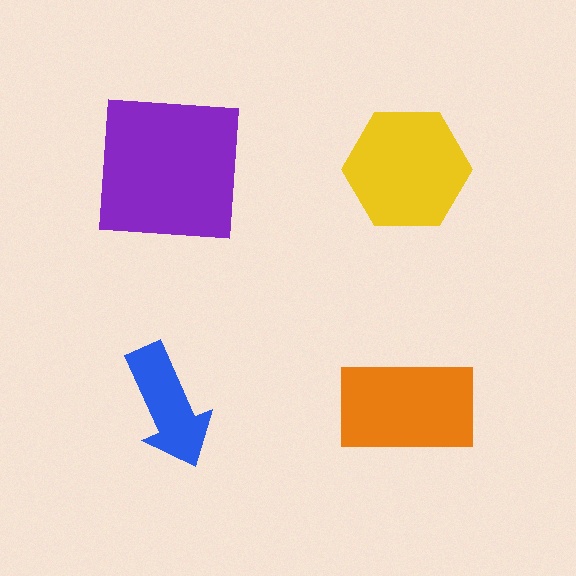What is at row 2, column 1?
A blue arrow.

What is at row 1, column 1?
A purple square.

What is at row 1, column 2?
A yellow hexagon.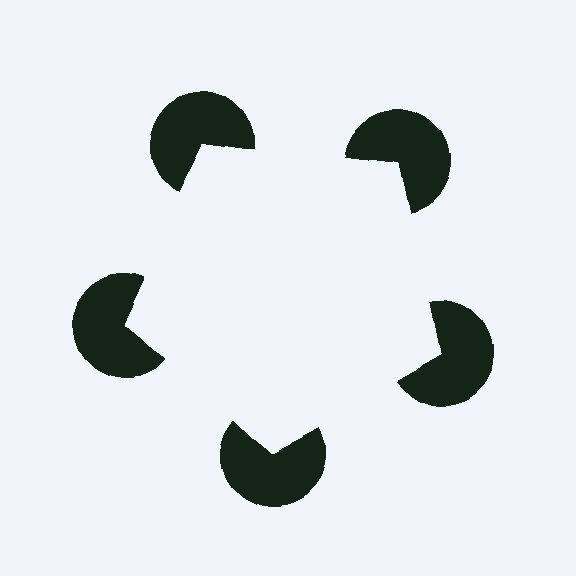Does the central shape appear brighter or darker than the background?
It typically appears slightly brighter than the background, even though no actual brightness change is drawn.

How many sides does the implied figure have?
5 sides.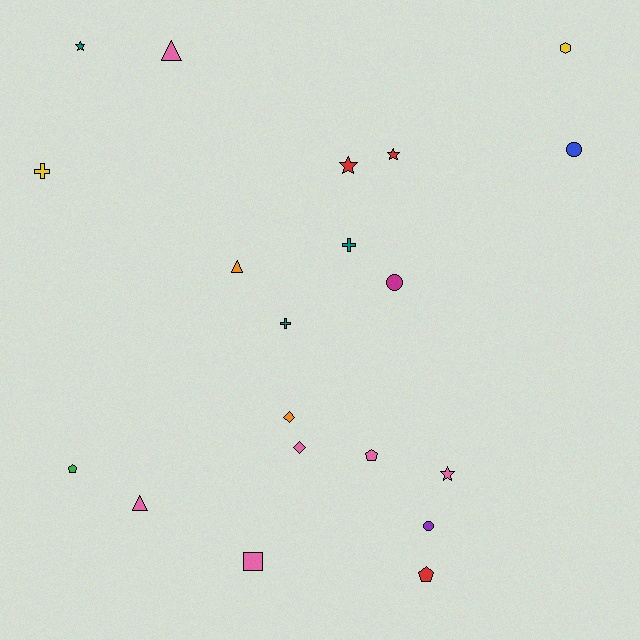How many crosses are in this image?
There are 3 crosses.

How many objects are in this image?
There are 20 objects.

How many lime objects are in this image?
There are no lime objects.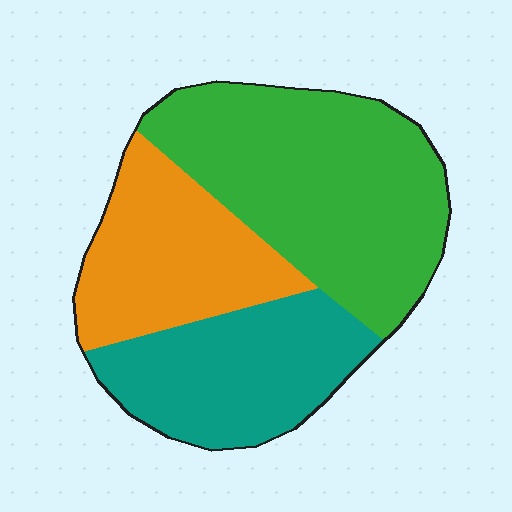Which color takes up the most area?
Green, at roughly 45%.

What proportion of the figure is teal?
Teal covers roughly 30% of the figure.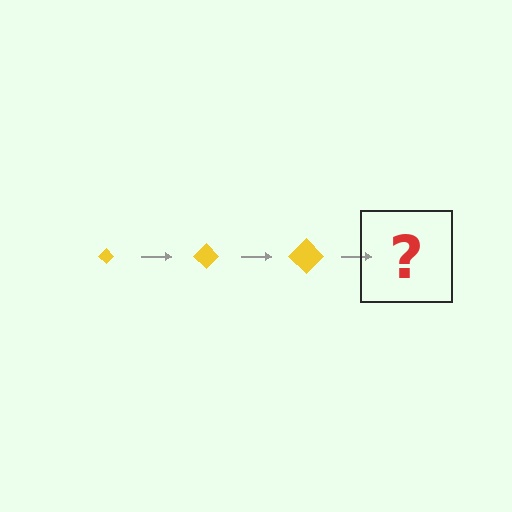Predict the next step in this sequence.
The next step is a yellow diamond, larger than the previous one.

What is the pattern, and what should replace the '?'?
The pattern is that the diamond gets progressively larger each step. The '?' should be a yellow diamond, larger than the previous one.